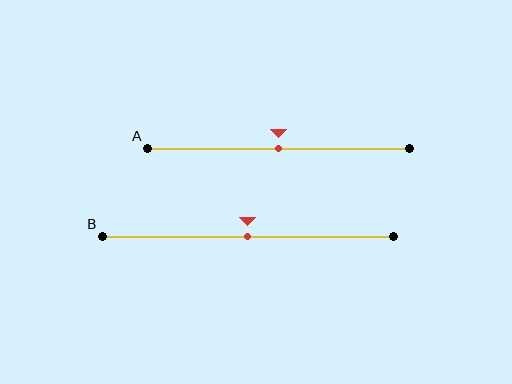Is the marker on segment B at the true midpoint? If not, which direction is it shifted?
Yes, the marker on segment B is at the true midpoint.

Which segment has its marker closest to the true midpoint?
Segment A has its marker closest to the true midpoint.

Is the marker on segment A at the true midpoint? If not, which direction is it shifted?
Yes, the marker on segment A is at the true midpoint.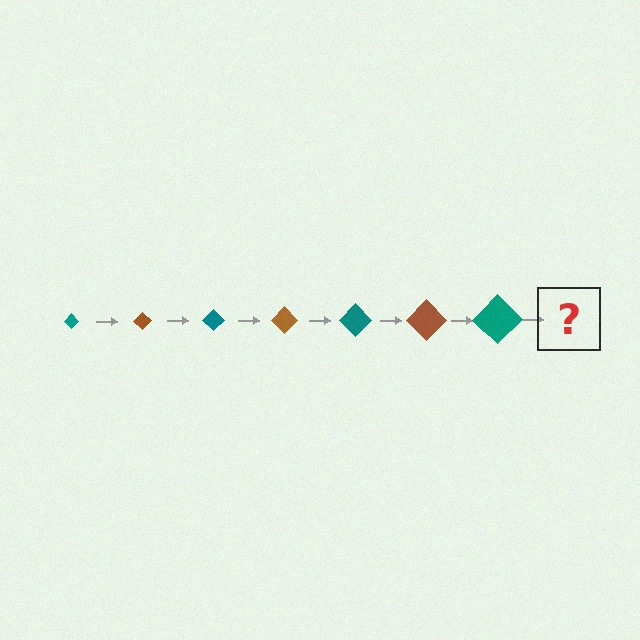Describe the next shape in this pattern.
It should be a brown diamond, larger than the previous one.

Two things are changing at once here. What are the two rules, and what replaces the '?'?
The two rules are that the diamond grows larger each step and the color cycles through teal and brown. The '?' should be a brown diamond, larger than the previous one.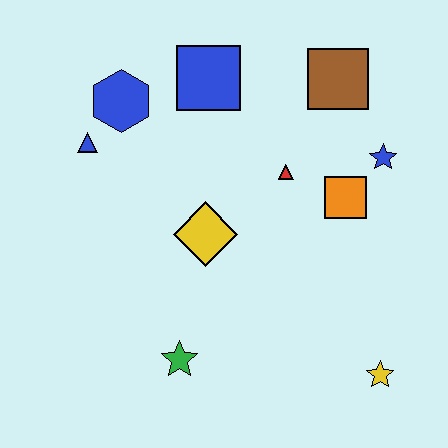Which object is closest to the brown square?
The blue star is closest to the brown square.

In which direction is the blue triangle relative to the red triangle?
The blue triangle is to the left of the red triangle.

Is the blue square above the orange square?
Yes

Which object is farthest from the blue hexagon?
The yellow star is farthest from the blue hexagon.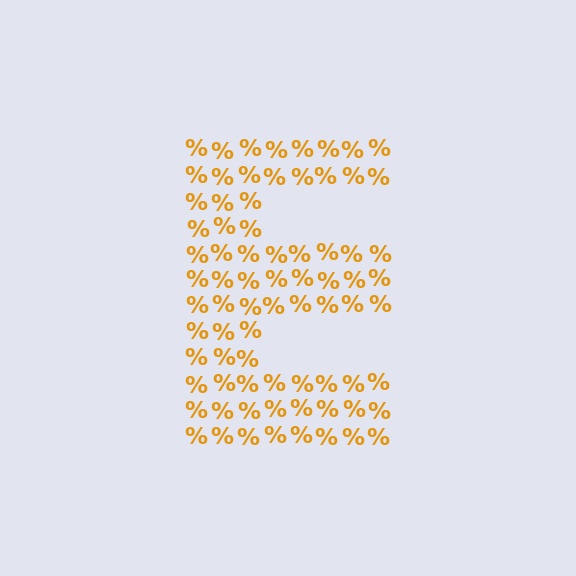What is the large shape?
The large shape is the letter E.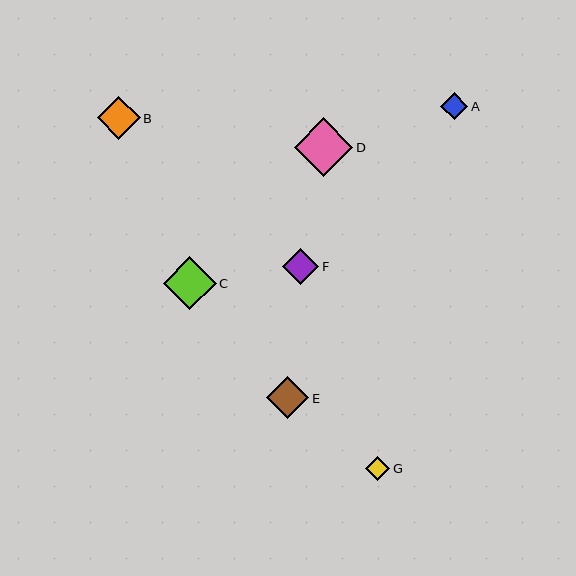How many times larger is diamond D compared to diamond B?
Diamond D is approximately 1.4 times the size of diamond B.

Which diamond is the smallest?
Diamond G is the smallest with a size of approximately 24 pixels.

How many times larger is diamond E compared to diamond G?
Diamond E is approximately 1.7 times the size of diamond G.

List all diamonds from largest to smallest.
From largest to smallest: D, C, B, E, F, A, G.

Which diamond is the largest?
Diamond D is the largest with a size of approximately 59 pixels.